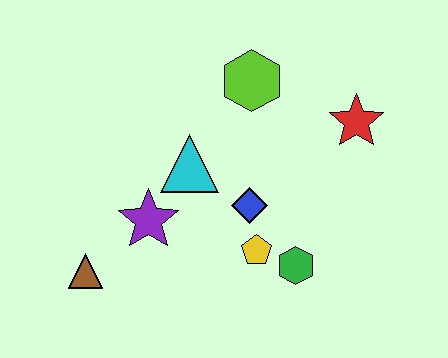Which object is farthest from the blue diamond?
The brown triangle is farthest from the blue diamond.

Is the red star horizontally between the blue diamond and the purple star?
No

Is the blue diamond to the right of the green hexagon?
No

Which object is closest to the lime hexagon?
The cyan triangle is closest to the lime hexagon.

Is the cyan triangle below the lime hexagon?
Yes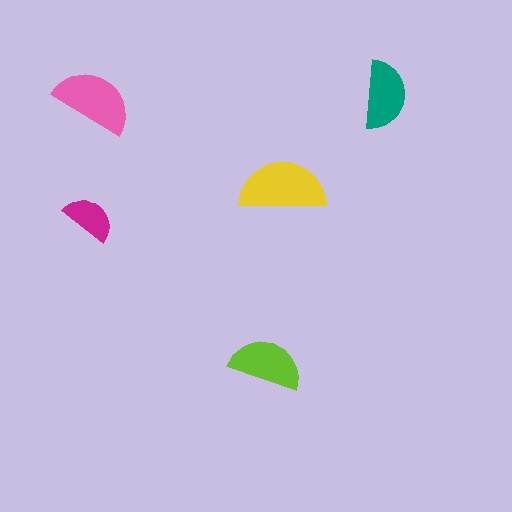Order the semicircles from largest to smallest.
the yellow one, the pink one, the lime one, the teal one, the magenta one.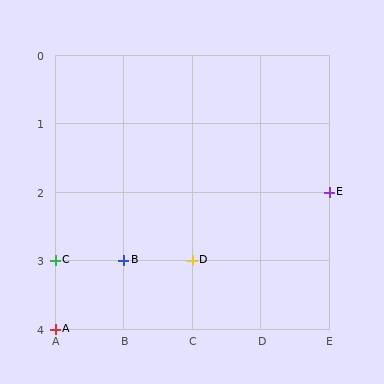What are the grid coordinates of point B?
Point B is at grid coordinates (B, 3).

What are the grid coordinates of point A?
Point A is at grid coordinates (A, 4).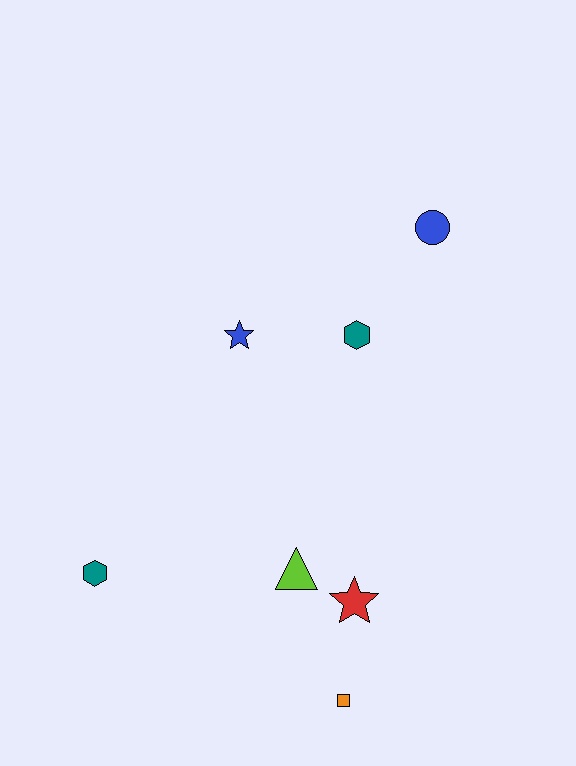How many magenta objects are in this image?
There are no magenta objects.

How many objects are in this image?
There are 7 objects.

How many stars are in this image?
There are 2 stars.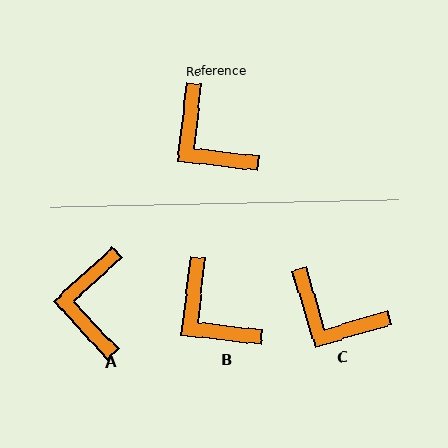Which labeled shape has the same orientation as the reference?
B.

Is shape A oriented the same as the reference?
No, it is off by about 40 degrees.